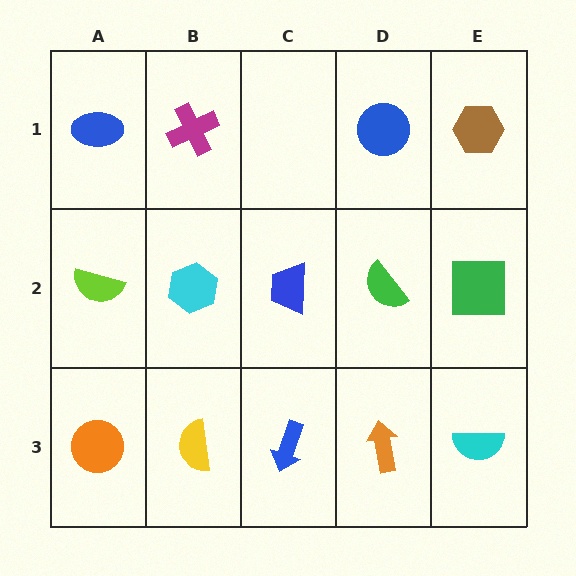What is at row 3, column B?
A yellow semicircle.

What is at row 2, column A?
A lime semicircle.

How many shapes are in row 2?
5 shapes.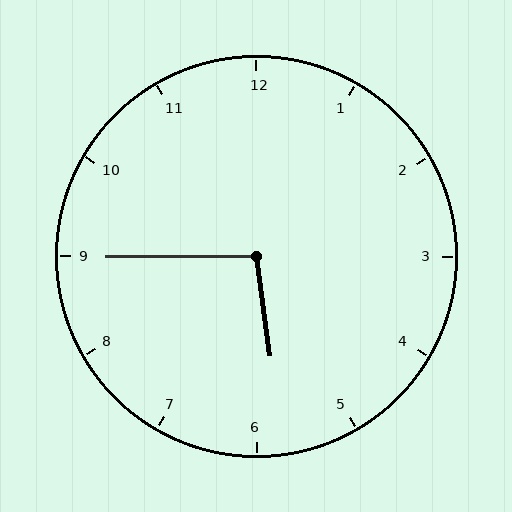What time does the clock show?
5:45.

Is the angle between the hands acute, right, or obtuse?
It is obtuse.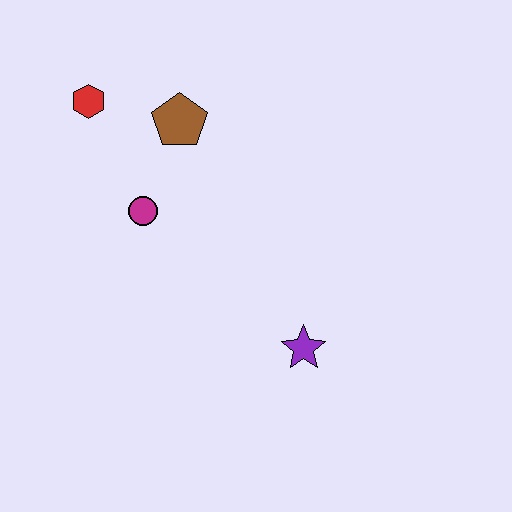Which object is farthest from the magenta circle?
The purple star is farthest from the magenta circle.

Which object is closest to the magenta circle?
The brown pentagon is closest to the magenta circle.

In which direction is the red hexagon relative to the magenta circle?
The red hexagon is above the magenta circle.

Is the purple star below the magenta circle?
Yes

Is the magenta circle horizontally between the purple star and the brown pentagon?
No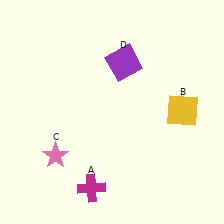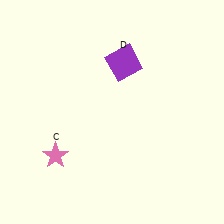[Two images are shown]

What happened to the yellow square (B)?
The yellow square (B) was removed in Image 2. It was in the top-right area of Image 1.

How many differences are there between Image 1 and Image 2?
There are 2 differences between the two images.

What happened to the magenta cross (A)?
The magenta cross (A) was removed in Image 2. It was in the bottom-left area of Image 1.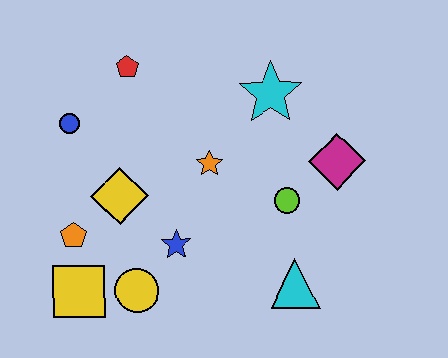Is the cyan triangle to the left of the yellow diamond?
No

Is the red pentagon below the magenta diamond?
No